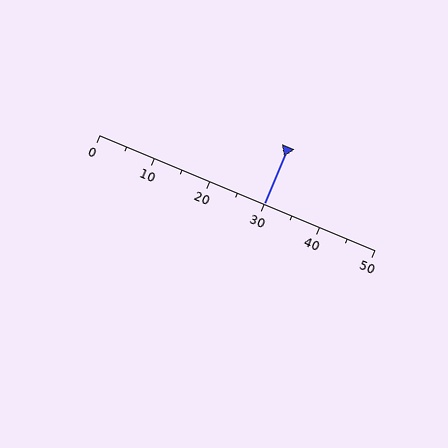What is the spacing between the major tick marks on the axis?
The major ticks are spaced 10 apart.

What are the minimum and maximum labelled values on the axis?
The axis runs from 0 to 50.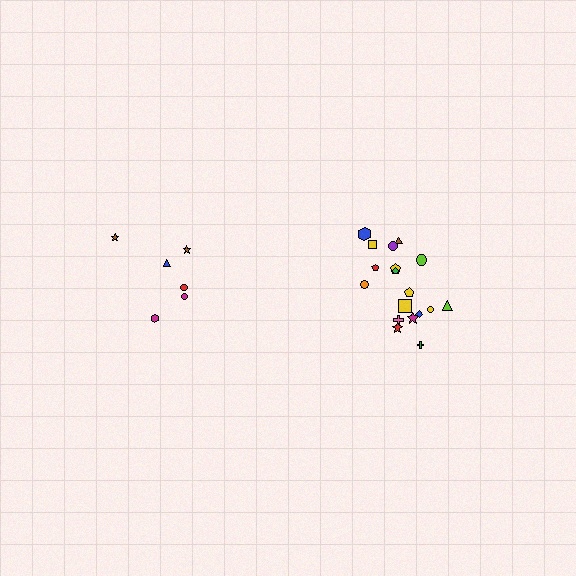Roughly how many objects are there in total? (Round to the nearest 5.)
Roughly 25 objects in total.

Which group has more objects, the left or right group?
The right group.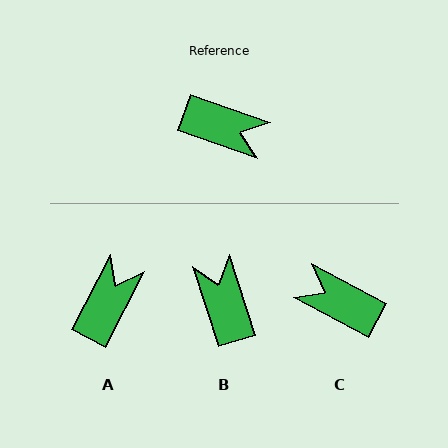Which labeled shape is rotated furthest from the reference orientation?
C, about 171 degrees away.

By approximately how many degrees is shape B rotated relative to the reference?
Approximately 127 degrees counter-clockwise.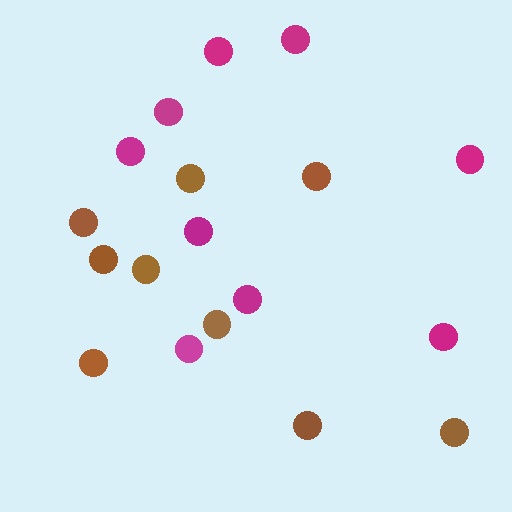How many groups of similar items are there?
There are 2 groups: one group of magenta circles (9) and one group of brown circles (9).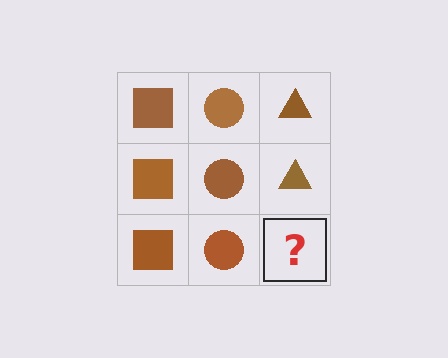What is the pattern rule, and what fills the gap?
The rule is that each column has a consistent shape. The gap should be filled with a brown triangle.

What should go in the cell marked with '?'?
The missing cell should contain a brown triangle.